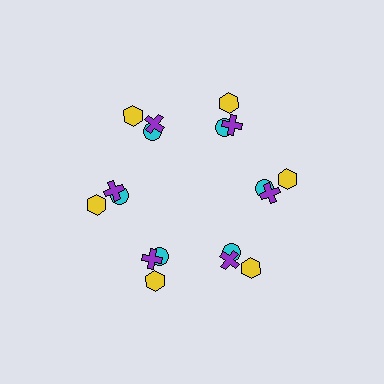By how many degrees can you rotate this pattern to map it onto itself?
The pattern maps onto itself every 60 degrees of rotation.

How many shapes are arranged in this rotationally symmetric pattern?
There are 18 shapes, arranged in 6 groups of 3.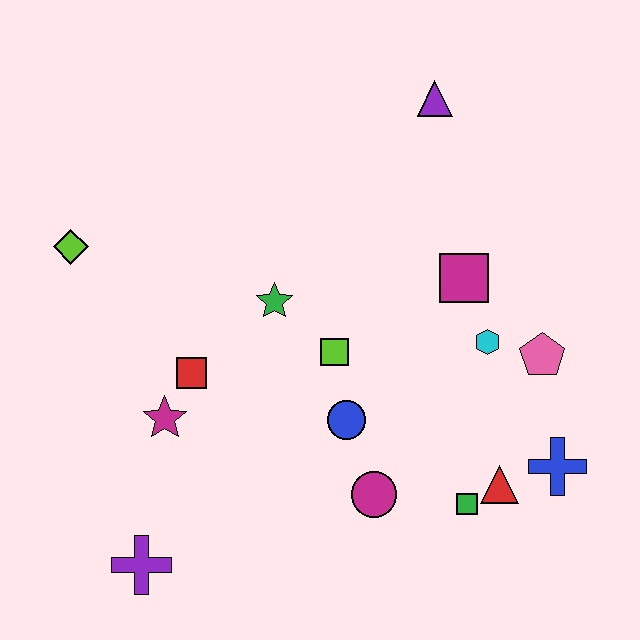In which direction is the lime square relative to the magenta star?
The lime square is to the right of the magenta star.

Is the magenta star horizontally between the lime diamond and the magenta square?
Yes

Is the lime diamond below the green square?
No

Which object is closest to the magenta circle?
The blue circle is closest to the magenta circle.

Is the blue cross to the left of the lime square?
No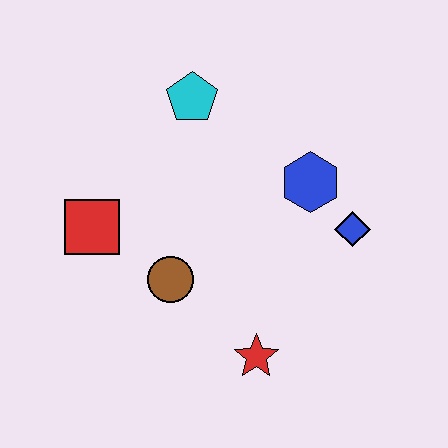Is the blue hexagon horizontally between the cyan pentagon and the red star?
No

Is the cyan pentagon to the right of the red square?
Yes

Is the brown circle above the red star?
Yes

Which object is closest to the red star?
The brown circle is closest to the red star.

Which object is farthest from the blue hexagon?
The red square is farthest from the blue hexagon.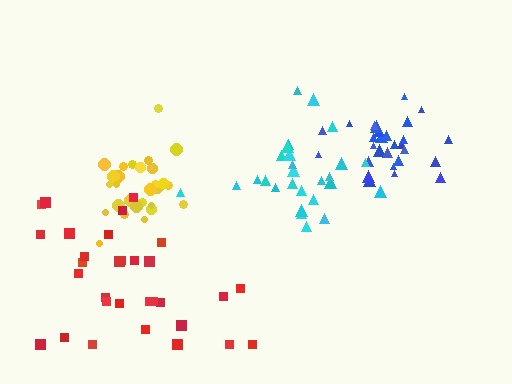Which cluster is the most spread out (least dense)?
Red.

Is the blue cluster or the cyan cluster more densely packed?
Blue.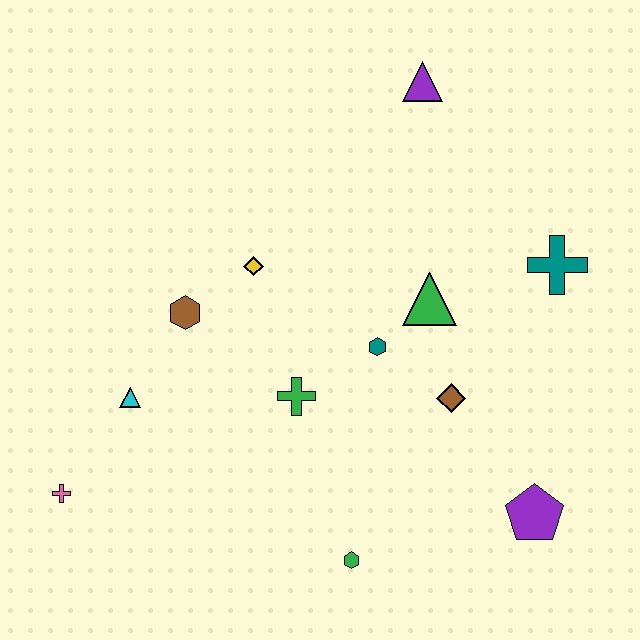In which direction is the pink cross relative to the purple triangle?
The pink cross is below the purple triangle.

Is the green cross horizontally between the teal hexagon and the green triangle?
No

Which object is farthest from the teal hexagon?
The pink cross is farthest from the teal hexagon.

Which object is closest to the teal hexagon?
The green triangle is closest to the teal hexagon.